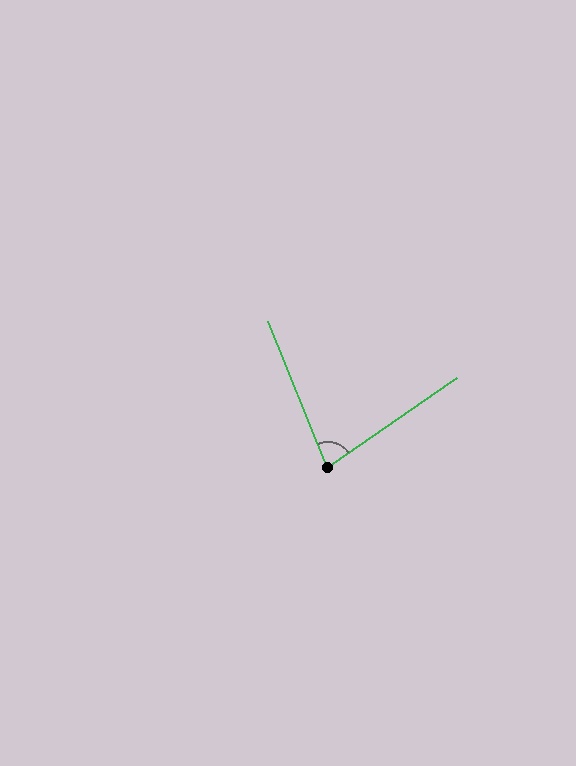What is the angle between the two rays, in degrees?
Approximately 78 degrees.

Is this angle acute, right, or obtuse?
It is acute.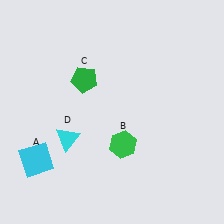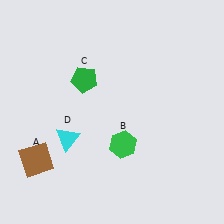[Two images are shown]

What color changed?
The square (A) changed from cyan in Image 1 to brown in Image 2.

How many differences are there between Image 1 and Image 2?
There is 1 difference between the two images.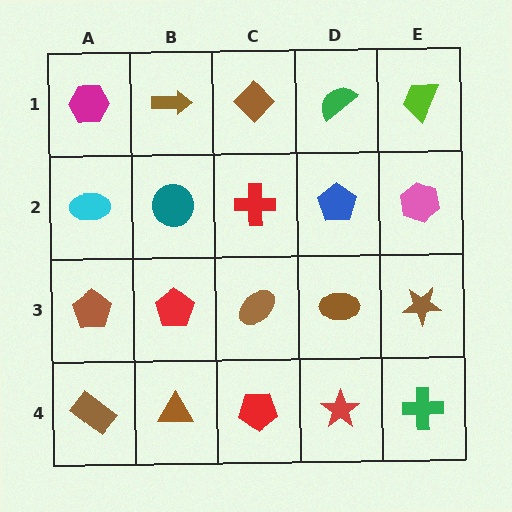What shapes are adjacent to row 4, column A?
A brown pentagon (row 3, column A), a brown triangle (row 4, column B).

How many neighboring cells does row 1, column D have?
3.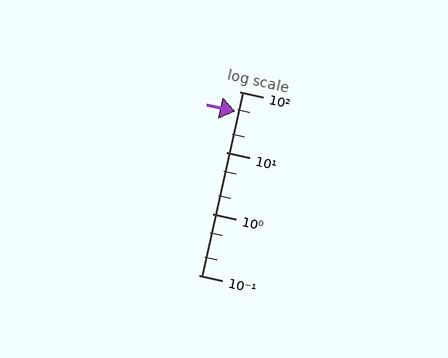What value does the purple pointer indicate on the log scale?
The pointer indicates approximately 47.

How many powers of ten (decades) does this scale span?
The scale spans 3 decades, from 0.1 to 100.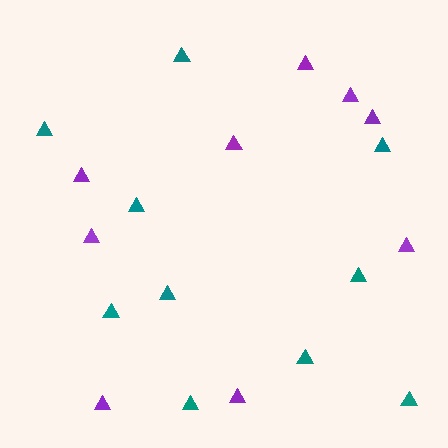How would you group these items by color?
There are 2 groups: one group of teal triangles (10) and one group of purple triangles (9).